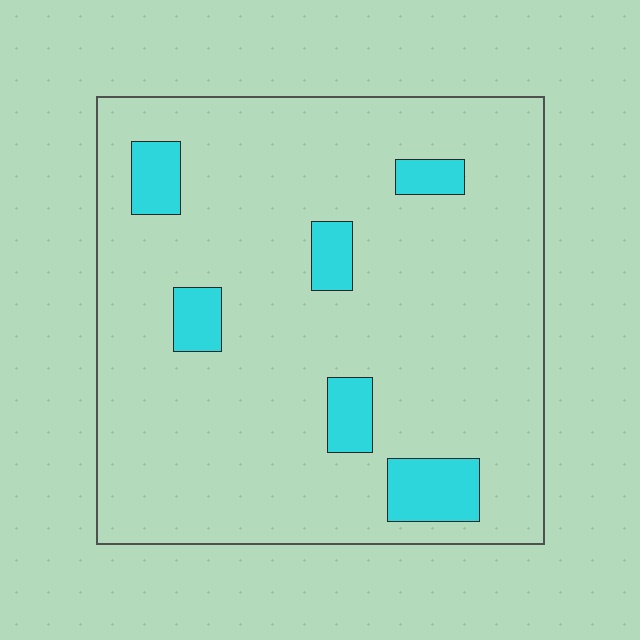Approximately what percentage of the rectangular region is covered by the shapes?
Approximately 10%.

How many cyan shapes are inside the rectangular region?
6.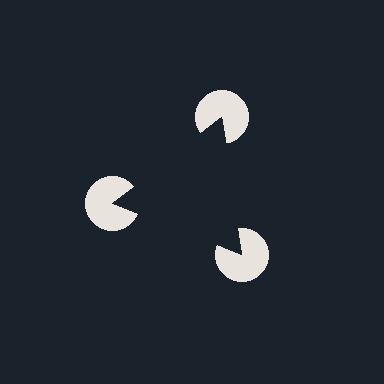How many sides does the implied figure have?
3 sides.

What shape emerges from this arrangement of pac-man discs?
An illusory triangle — its edges are inferred from the aligned wedge cuts in the pac-man discs, not physically drawn.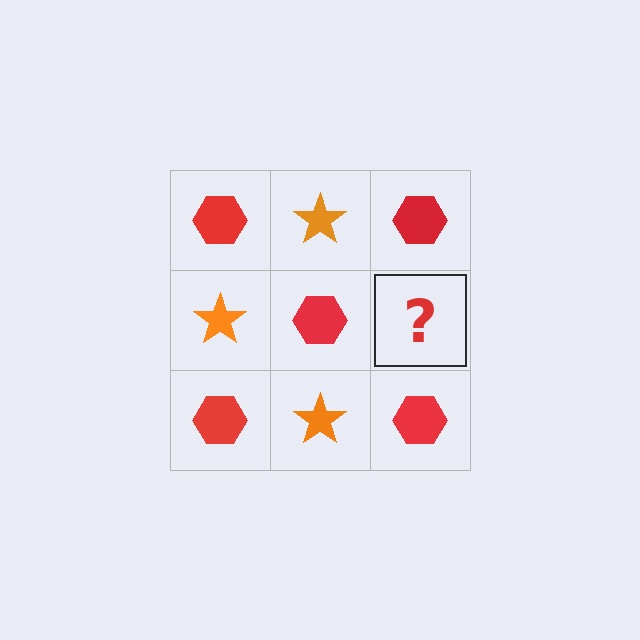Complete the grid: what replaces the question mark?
The question mark should be replaced with an orange star.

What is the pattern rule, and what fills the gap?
The rule is that it alternates red hexagon and orange star in a checkerboard pattern. The gap should be filled with an orange star.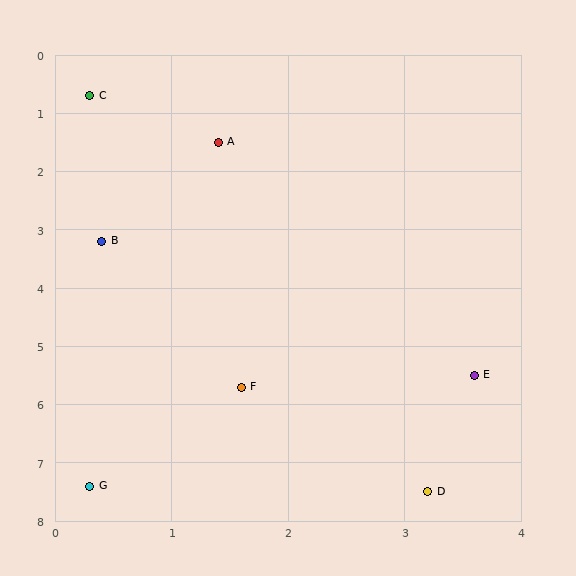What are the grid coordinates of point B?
Point B is at approximately (0.4, 3.2).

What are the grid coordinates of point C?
Point C is at approximately (0.3, 0.7).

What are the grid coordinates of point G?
Point G is at approximately (0.3, 7.4).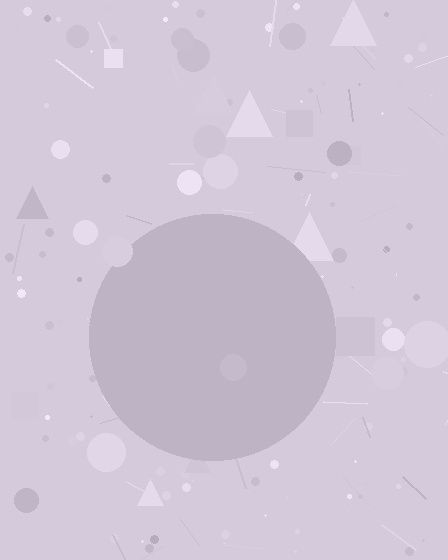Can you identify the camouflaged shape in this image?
The camouflaged shape is a circle.